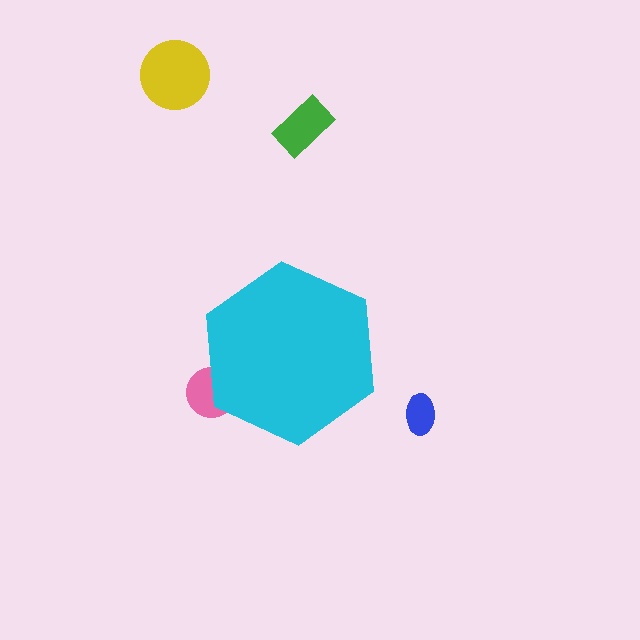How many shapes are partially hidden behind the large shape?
1 shape is partially hidden.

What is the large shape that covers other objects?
A cyan hexagon.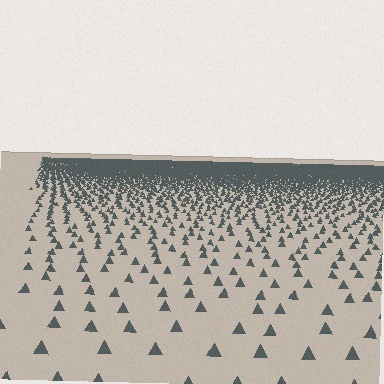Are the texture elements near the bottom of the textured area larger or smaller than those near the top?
Larger. Near the bottom, elements are closer to the viewer and appear at a bigger on-screen size.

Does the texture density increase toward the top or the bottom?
Density increases toward the top.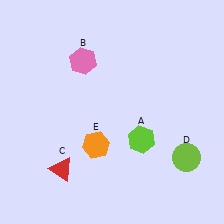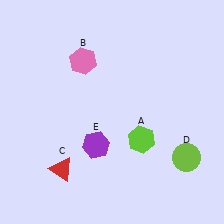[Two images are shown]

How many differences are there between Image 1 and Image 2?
There is 1 difference between the two images.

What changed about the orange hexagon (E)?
In Image 1, E is orange. In Image 2, it changed to purple.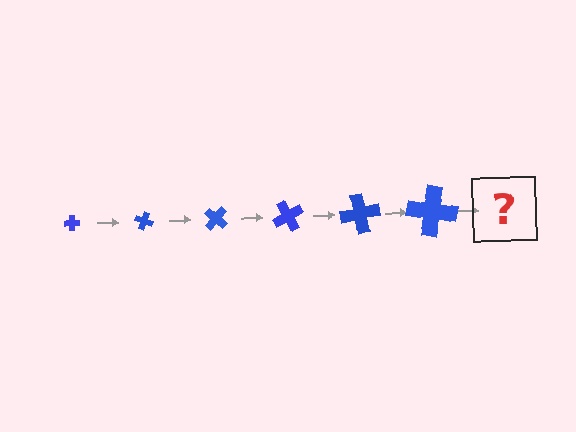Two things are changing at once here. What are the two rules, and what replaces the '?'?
The two rules are that the cross grows larger each step and it rotates 20 degrees each step. The '?' should be a cross, larger than the previous one and rotated 120 degrees from the start.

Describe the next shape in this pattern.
It should be a cross, larger than the previous one and rotated 120 degrees from the start.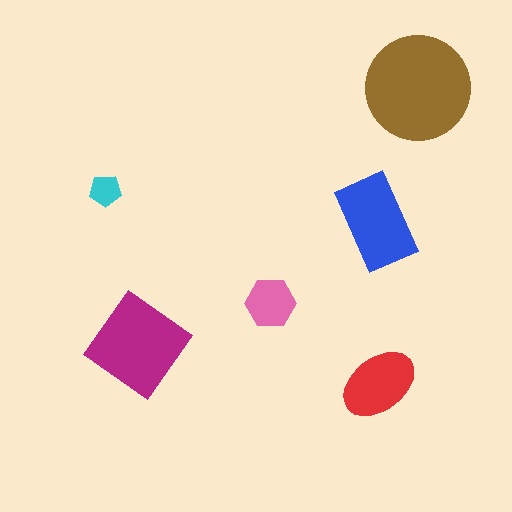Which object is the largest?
The brown circle.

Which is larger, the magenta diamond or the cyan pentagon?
The magenta diamond.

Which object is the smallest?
The cyan pentagon.